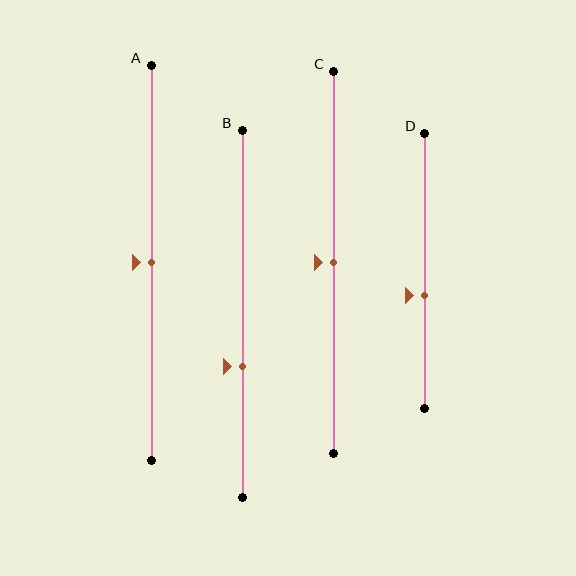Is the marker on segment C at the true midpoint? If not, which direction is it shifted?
Yes, the marker on segment C is at the true midpoint.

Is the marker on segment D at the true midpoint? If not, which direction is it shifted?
No, the marker on segment D is shifted downward by about 9% of the segment length.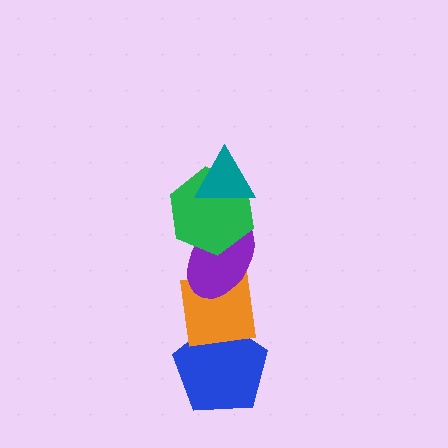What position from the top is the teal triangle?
The teal triangle is 1st from the top.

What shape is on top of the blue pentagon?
The orange square is on top of the blue pentagon.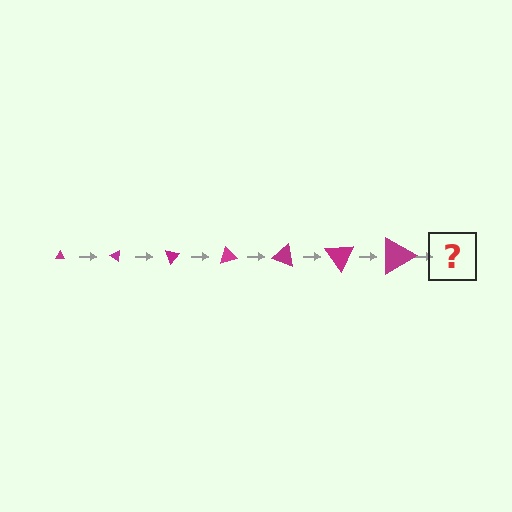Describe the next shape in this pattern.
It should be a triangle, larger than the previous one and rotated 245 degrees from the start.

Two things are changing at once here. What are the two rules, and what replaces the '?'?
The two rules are that the triangle grows larger each step and it rotates 35 degrees each step. The '?' should be a triangle, larger than the previous one and rotated 245 degrees from the start.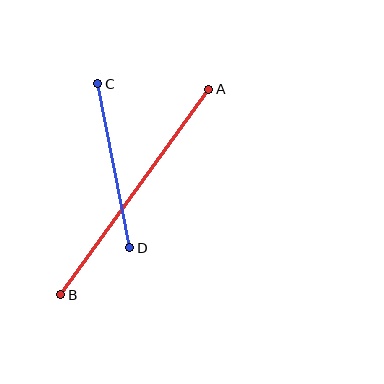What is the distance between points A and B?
The distance is approximately 253 pixels.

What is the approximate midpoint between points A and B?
The midpoint is at approximately (135, 192) pixels.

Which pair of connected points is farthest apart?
Points A and B are farthest apart.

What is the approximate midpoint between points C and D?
The midpoint is at approximately (114, 166) pixels.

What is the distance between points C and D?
The distance is approximately 167 pixels.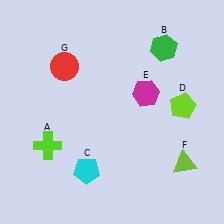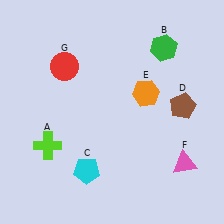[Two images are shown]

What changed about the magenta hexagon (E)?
In Image 1, E is magenta. In Image 2, it changed to orange.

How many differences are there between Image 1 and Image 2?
There are 3 differences between the two images.